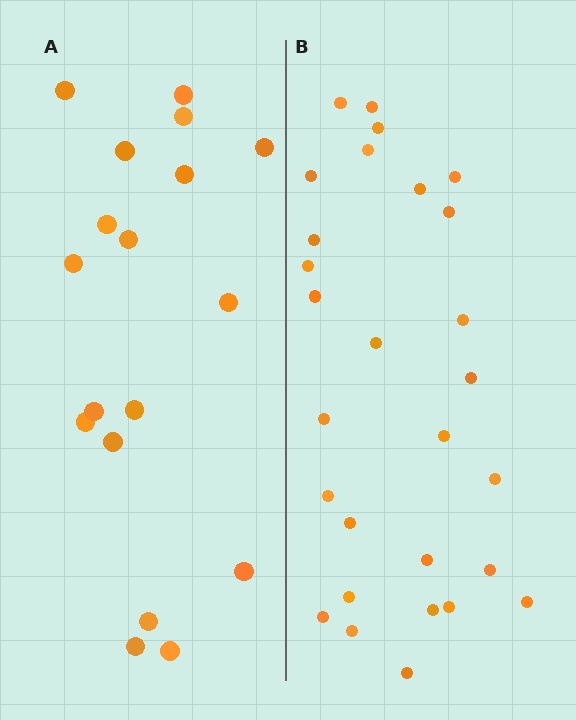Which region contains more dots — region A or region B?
Region B (the right region) has more dots.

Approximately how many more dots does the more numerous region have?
Region B has roughly 10 or so more dots than region A.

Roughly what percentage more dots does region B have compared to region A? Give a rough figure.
About 55% more.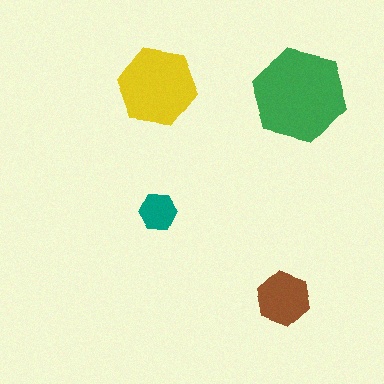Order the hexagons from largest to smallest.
the green one, the yellow one, the brown one, the teal one.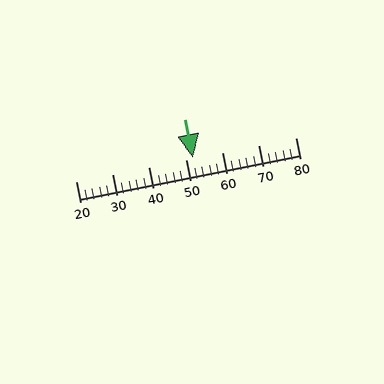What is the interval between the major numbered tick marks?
The major tick marks are spaced 10 units apart.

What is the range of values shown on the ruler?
The ruler shows values from 20 to 80.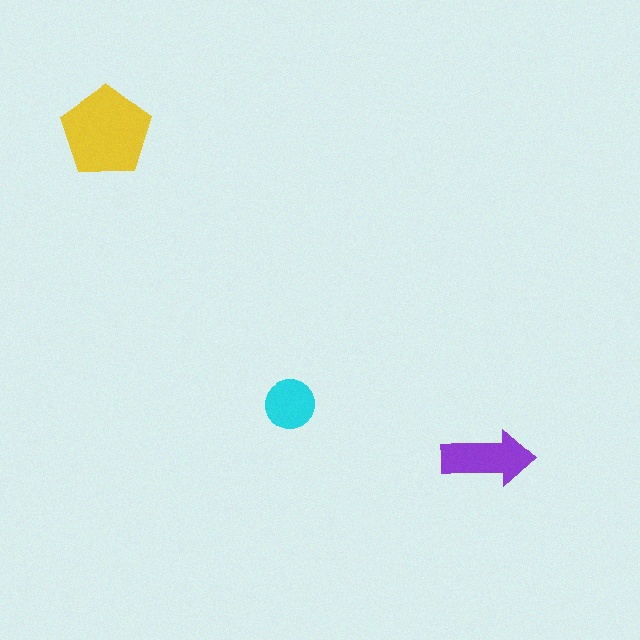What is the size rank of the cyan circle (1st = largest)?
3rd.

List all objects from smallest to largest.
The cyan circle, the purple arrow, the yellow pentagon.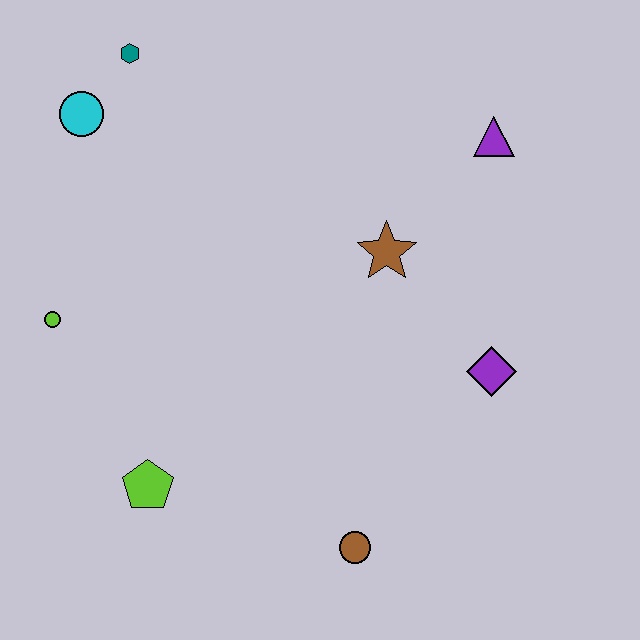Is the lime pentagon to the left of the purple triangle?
Yes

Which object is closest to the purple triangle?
The brown star is closest to the purple triangle.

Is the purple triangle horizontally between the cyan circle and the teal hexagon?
No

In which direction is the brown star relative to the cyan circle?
The brown star is to the right of the cyan circle.